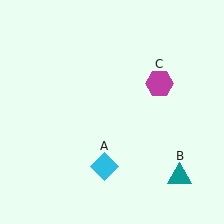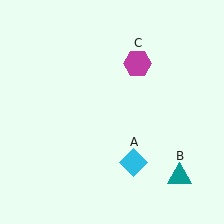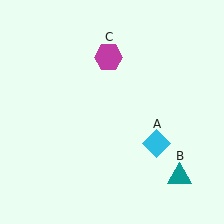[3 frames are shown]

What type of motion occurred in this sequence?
The cyan diamond (object A), magenta hexagon (object C) rotated counterclockwise around the center of the scene.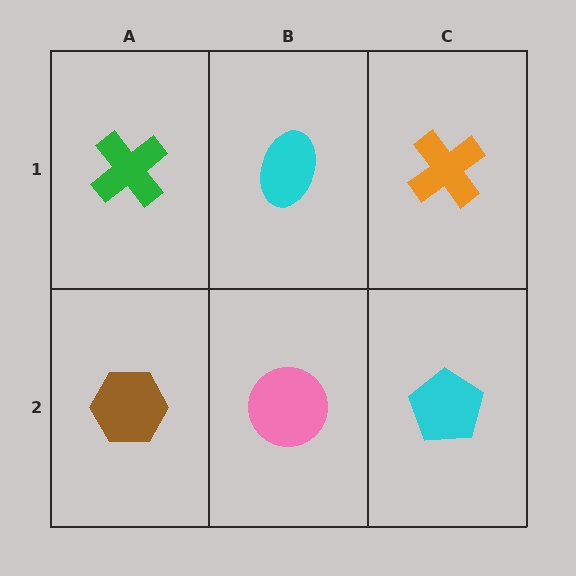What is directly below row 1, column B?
A pink circle.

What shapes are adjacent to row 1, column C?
A cyan pentagon (row 2, column C), a cyan ellipse (row 1, column B).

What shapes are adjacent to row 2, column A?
A green cross (row 1, column A), a pink circle (row 2, column B).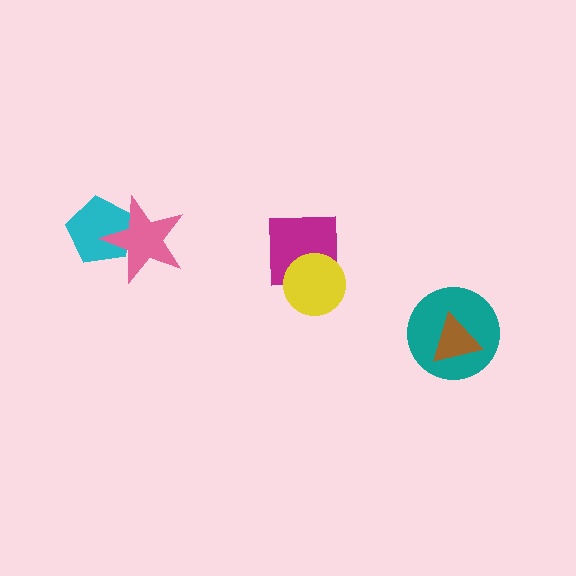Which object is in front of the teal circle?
The brown triangle is in front of the teal circle.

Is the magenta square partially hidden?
Yes, it is partially covered by another shape.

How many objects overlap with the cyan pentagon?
1 object overlaps with the cyan pentagon.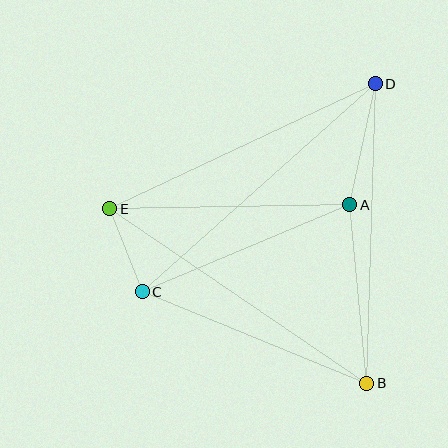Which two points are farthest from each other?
Points C and D are farthest from each other.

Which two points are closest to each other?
Points C and E are closest to each other.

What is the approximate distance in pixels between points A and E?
The distance between A and E is approximately 240 pixels.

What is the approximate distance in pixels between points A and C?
The distance between A and C is approximately 225 pixels.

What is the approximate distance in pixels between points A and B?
The distance between A and B is approximately 180 pixels.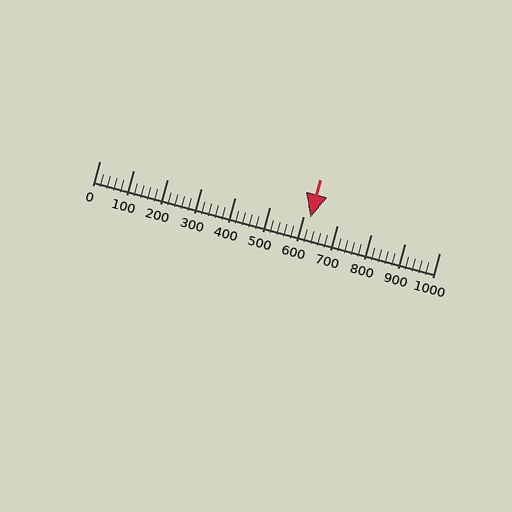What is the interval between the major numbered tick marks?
The major tick marks are spaced 100 units apart.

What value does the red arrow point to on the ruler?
The red arrow points to approximately 620.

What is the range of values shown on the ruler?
The ruler shows values from 0 to 1000.